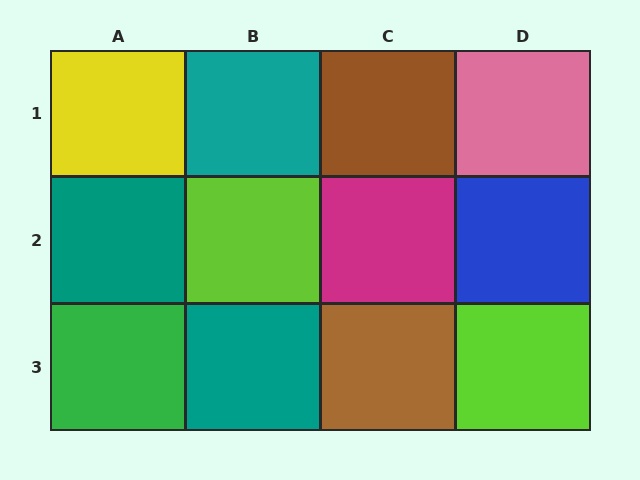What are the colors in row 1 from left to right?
Yellow, teal, brown, pink.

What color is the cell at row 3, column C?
Brown.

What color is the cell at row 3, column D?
Lime.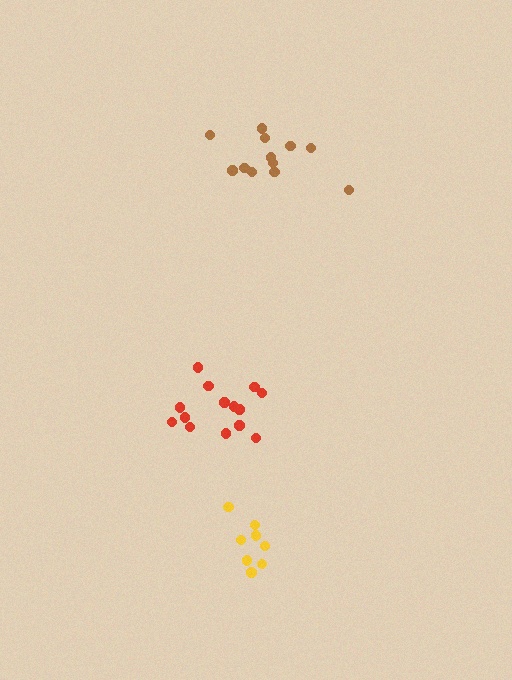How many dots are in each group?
Group 1: 14 dots, Group 2: 12 dots, Group 3: 8 dots (34 total).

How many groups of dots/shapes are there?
There are 3 groups.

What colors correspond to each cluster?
The clusters are colored: red, brown, yellow.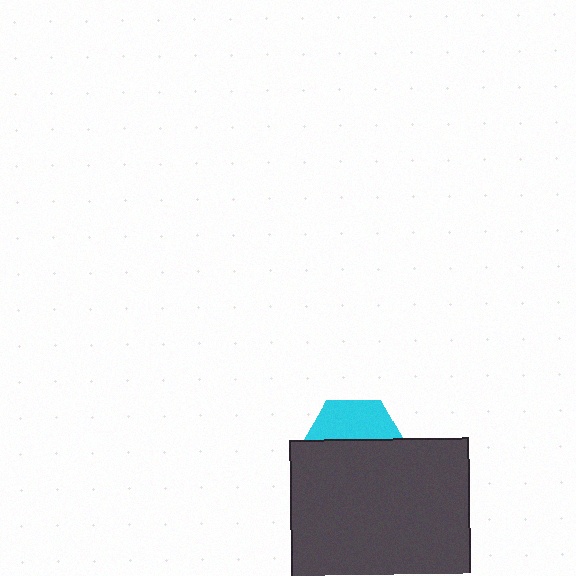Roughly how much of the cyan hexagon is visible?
A small part of it is visible (roughly 38%).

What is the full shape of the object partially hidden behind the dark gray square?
The partially hidden object is a cyan hexagon.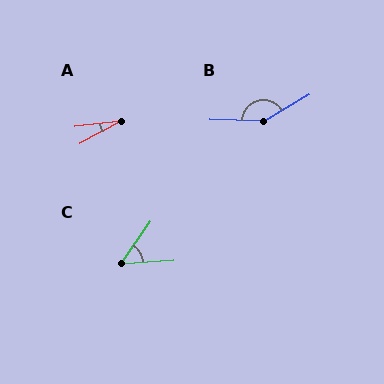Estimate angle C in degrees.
Approximately 52 degrees.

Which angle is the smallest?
A, at approximately 22 degrees.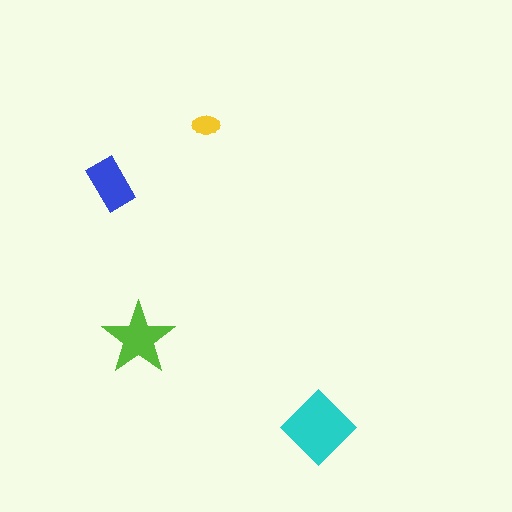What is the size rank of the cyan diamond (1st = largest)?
1st.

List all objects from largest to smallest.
The cyan diamond, the lime star, the blue rectangle, the yellow ellipse.